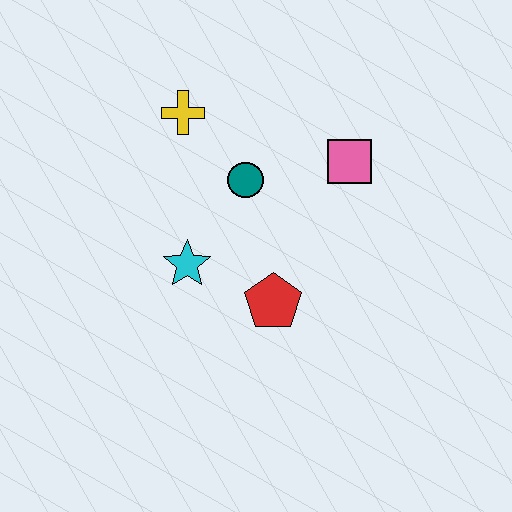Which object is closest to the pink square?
The teal circle is closest to the pink square.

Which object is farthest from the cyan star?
The pink square is farthest from the cyan star.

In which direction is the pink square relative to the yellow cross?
The pink square is to the right of the yellow cross.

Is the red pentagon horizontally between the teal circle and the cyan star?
No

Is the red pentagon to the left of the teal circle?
No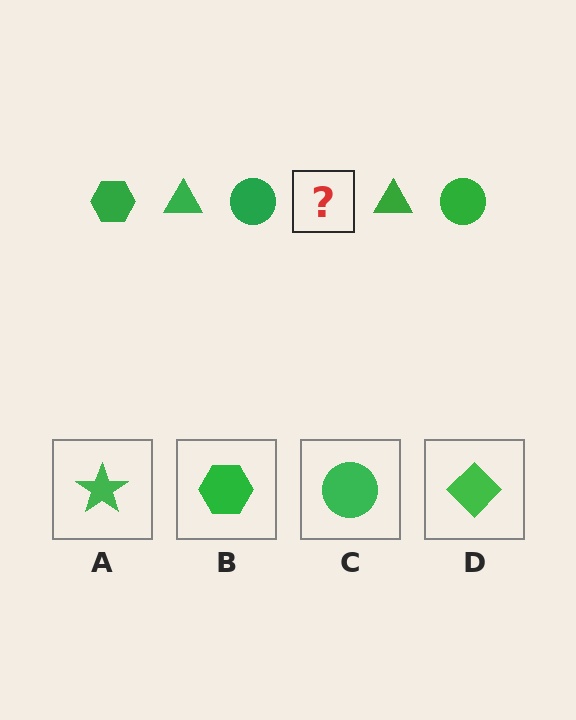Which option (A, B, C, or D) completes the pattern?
B.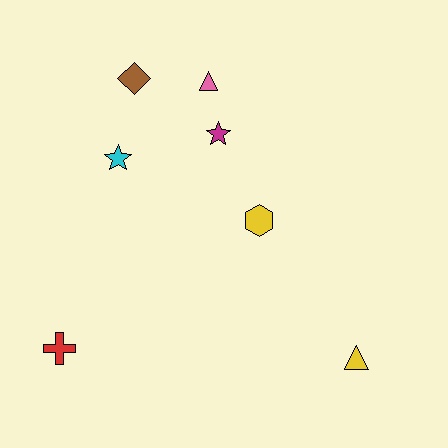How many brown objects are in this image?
There is 1 brown object.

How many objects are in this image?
There are 7 objects.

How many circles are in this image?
There are no circles.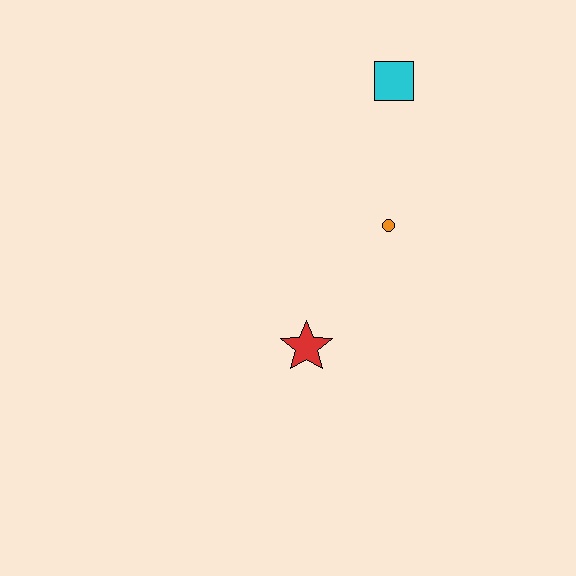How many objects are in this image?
There are 3 objects.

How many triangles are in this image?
There are no triangles.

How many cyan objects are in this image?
There is 1 cyan object.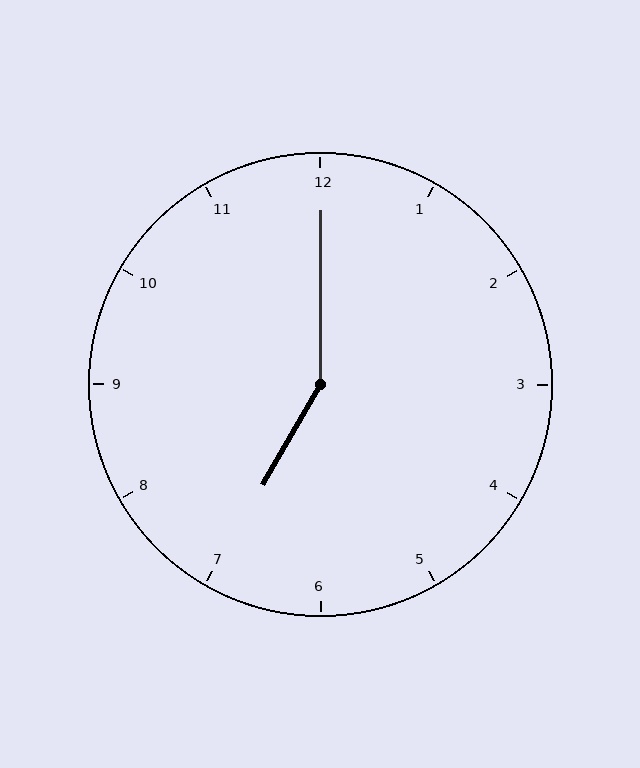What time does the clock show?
7:00.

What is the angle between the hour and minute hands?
Approximately 150 degrees.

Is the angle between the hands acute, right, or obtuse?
It is obtuse.